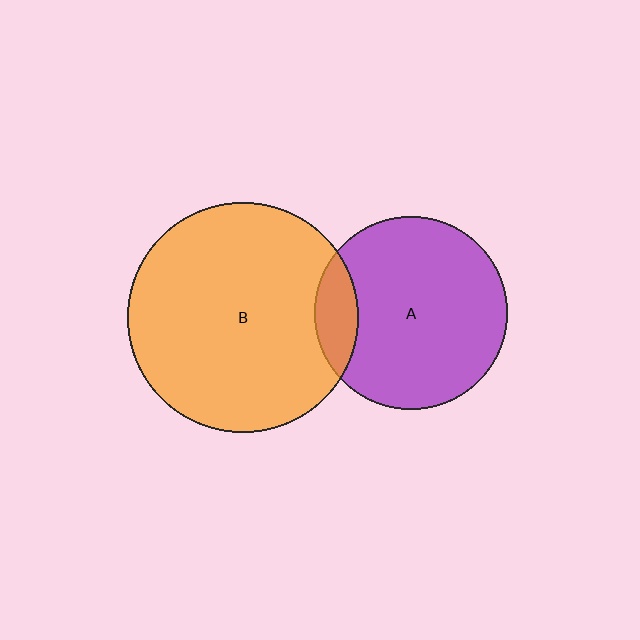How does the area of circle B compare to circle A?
Approximately 1.4 times.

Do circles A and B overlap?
Yes.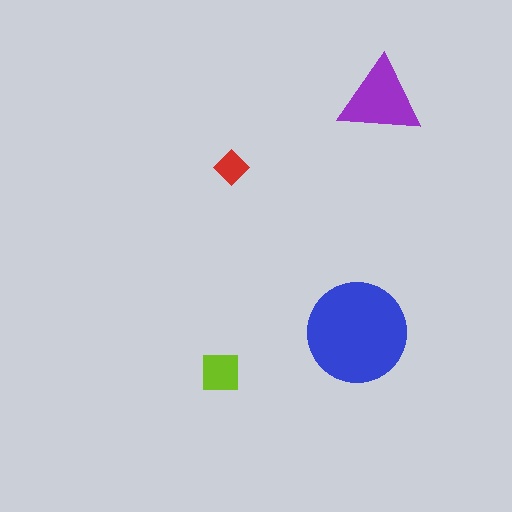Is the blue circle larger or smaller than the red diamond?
Larger.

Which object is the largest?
The blue circle.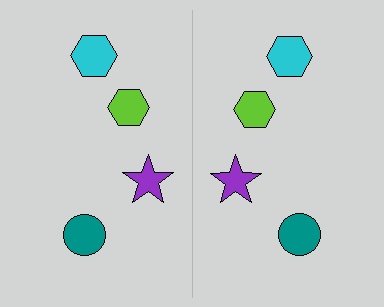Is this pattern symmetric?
Yes, this pattern has bilateral (reflection) symmetry.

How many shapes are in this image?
There are 8 shapes in this image.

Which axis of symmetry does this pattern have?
The pattern has a vertical axis of symmetry running through the center of the image.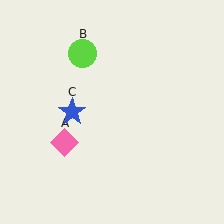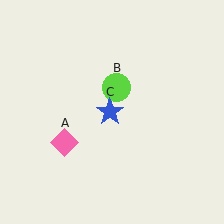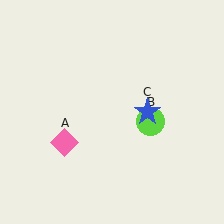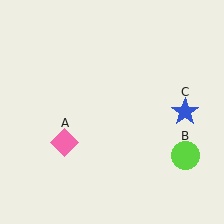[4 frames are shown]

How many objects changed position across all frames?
2 objects changed position: lime circle (object B), blue star (object C).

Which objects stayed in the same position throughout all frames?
Pink diamond (object A) remained stationary.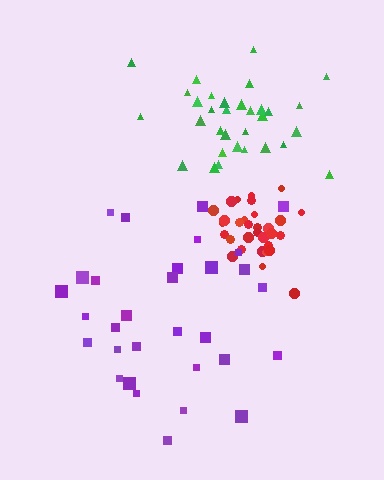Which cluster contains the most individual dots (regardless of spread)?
Red (32).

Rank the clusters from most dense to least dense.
red, green, purple.